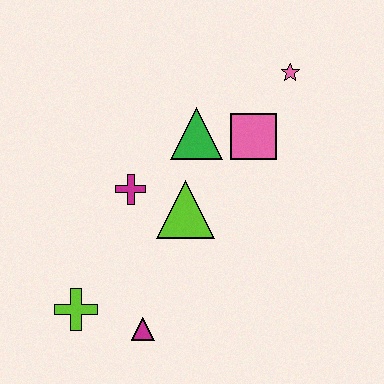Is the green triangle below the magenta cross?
No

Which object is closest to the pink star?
The pink square is closest to the pink star.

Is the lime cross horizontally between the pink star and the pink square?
No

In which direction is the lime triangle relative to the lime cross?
The lime triangle is to the right of the lime cross.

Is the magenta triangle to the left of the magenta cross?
No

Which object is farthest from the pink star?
The lime cross is farthest from the pink star.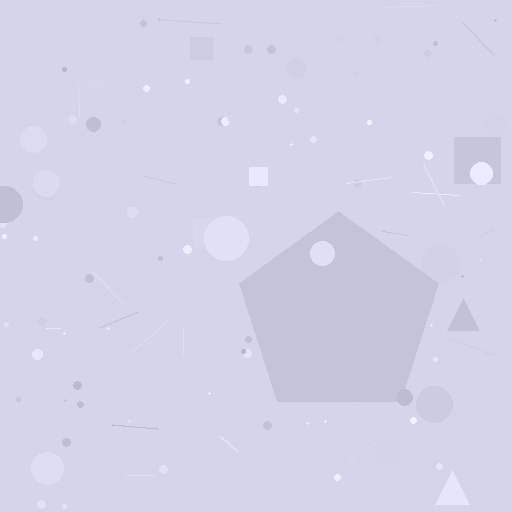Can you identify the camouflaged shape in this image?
The camouflaged shape is a pentagon.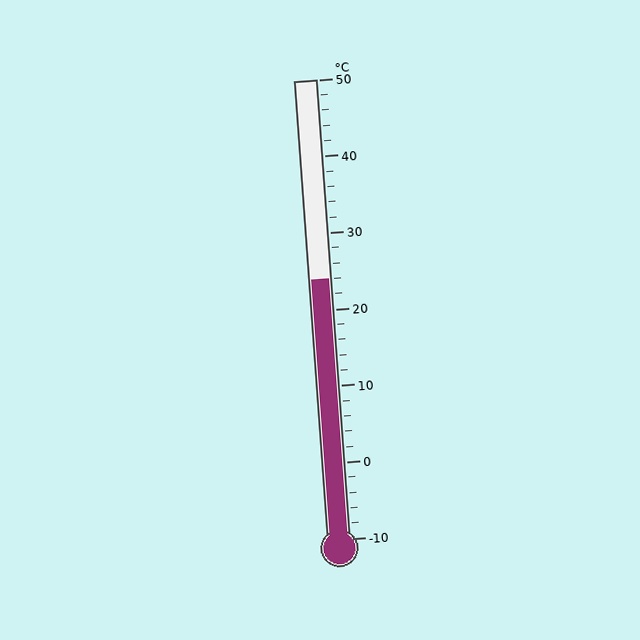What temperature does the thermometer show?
The thermometer shows approximately 24°C.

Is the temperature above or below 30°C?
The temperature is below 30°C.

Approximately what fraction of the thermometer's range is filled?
The thermometer is filled to approximately 55% of its range.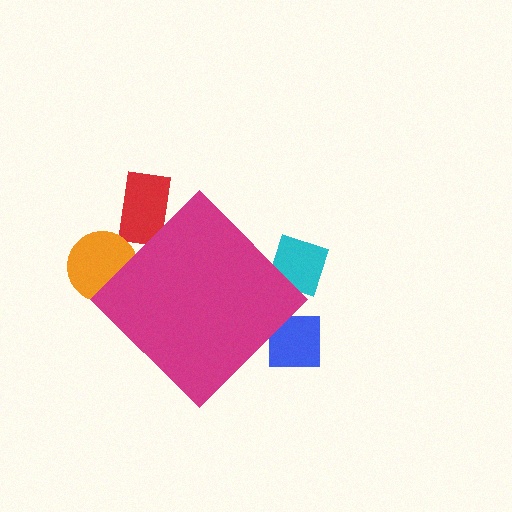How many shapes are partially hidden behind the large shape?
4 shapes are partially hidden.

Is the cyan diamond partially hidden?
Yes, the cyan diamond is partially hidden behind the magenta diamond.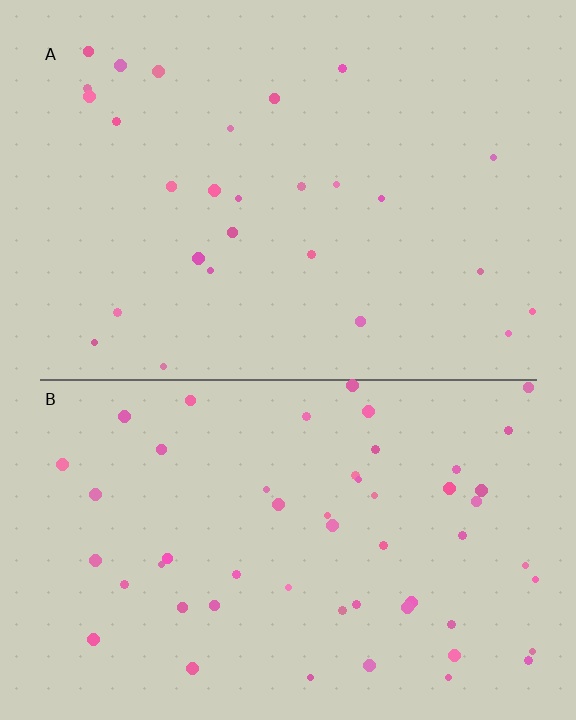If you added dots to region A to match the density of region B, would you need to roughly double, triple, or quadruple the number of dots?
Approximately double.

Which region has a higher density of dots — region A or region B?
B (the bottom).